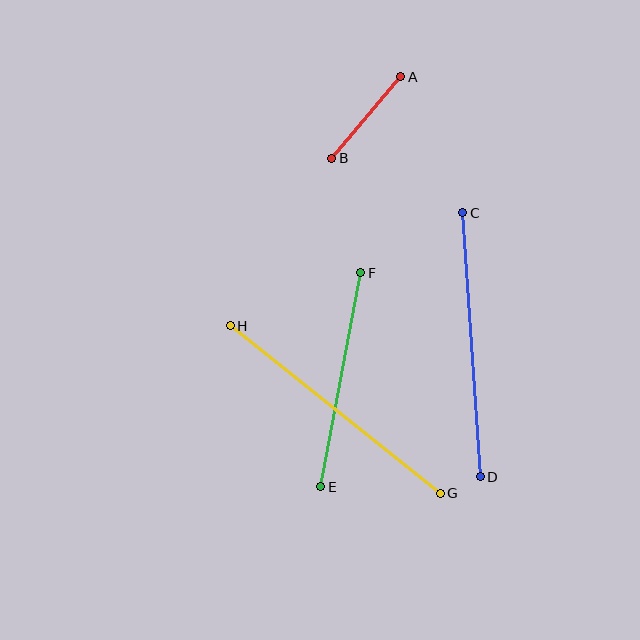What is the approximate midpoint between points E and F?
The midpoint is at approximately (341, 380) pixels.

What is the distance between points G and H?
The distance is approximately 269 pixels.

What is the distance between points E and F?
The distance is approximately 218 pixels.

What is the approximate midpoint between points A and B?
The midpoint is at approximately (366, 117) pixels.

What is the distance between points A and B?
The distance is approximately 107 pixels.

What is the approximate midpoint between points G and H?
The midpoint is at approximately (335, 410) pixels.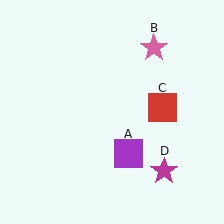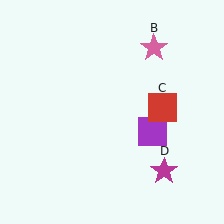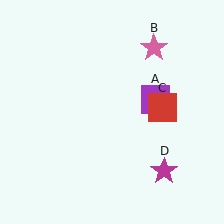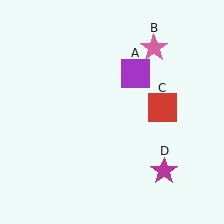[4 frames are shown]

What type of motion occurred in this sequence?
The purple square (object A) rotated counterclockwise around the center of the scene.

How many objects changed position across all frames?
1 object changed position: purple square (object A).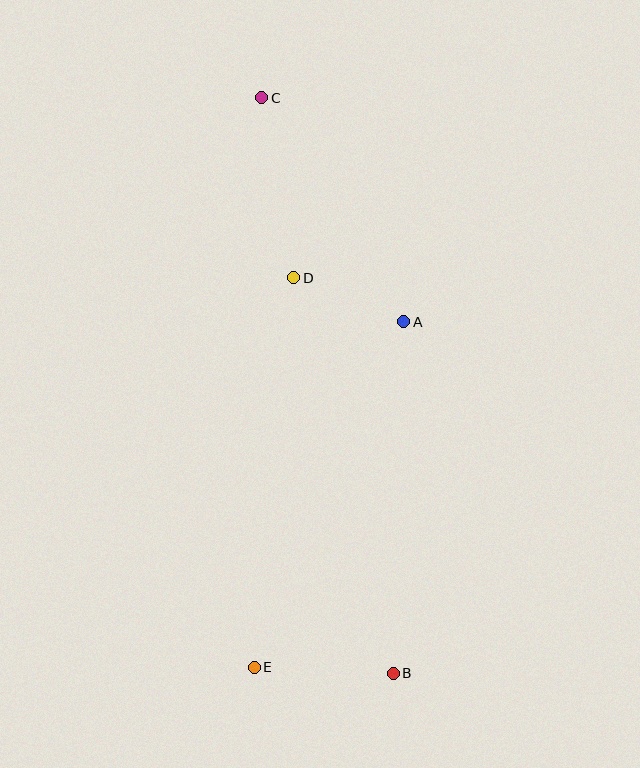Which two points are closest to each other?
Points A and D are closest to each other.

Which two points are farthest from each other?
Points B and C are farthest from each other.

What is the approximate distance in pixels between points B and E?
The distance between B and E is approximately 139 pixels.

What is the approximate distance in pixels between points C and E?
The distance between C and E is approximately 569 pixels.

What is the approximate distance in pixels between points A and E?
The distance between A and E is approximately 376 pixels.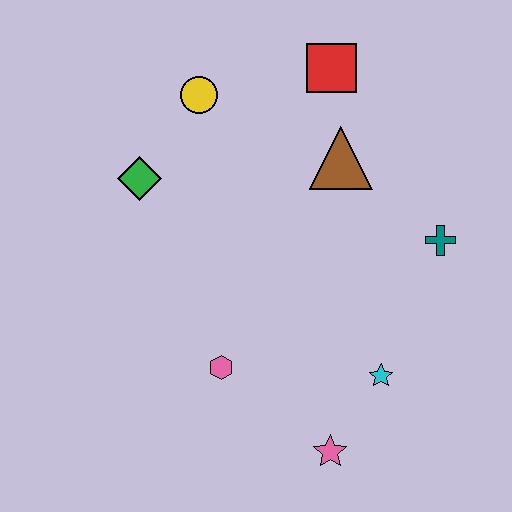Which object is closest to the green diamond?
The yellow circle is closest to the green diamond.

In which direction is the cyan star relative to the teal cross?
The cyan star is below the teal cross.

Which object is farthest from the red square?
The pink star is farthest from the red square.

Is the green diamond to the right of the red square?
No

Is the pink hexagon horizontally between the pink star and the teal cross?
No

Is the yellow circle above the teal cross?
Yes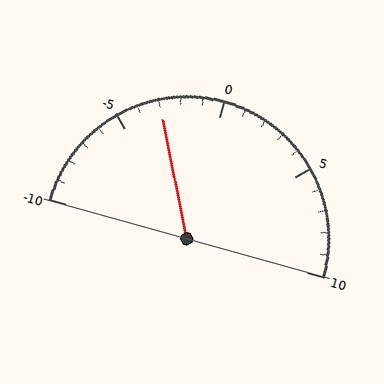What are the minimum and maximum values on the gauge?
The gauge ranges from -10 to 10.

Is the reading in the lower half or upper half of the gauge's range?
The reading is in the lower half of the range (-10 to 10).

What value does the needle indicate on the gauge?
The needle indicates approximately -3.